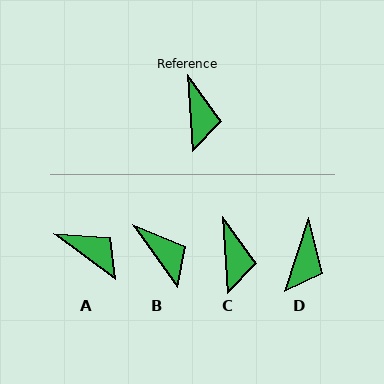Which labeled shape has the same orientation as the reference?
C.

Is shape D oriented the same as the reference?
No, it is off by about 22 degrees.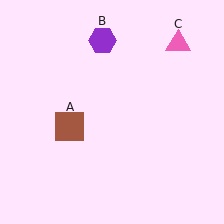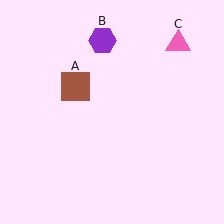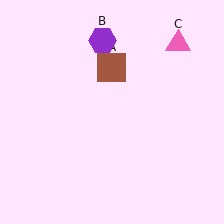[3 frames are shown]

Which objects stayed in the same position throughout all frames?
Purple hexagon (object B) and pink triangle (object C) remained stationary.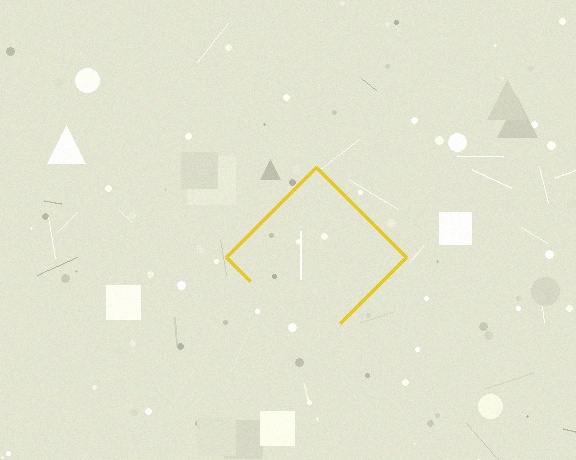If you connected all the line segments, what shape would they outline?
They would outline a diamond.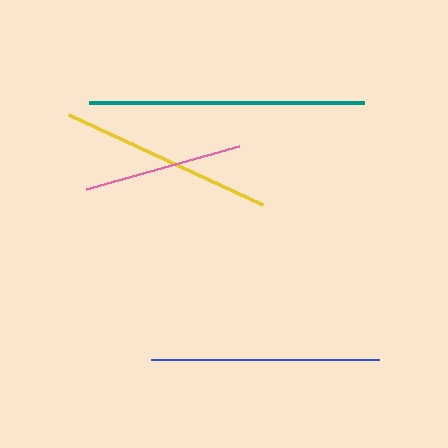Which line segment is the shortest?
The pink line is the shortest at approximately 159 pixels.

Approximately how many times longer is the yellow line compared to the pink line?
The yellow line is approximately 1.3 times the length of the pink line.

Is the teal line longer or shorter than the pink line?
The teal line is longer than the pink line.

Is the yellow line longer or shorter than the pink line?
The yellow line is longer than the pink line.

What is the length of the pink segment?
The pink segment is approximately 159 pixels long.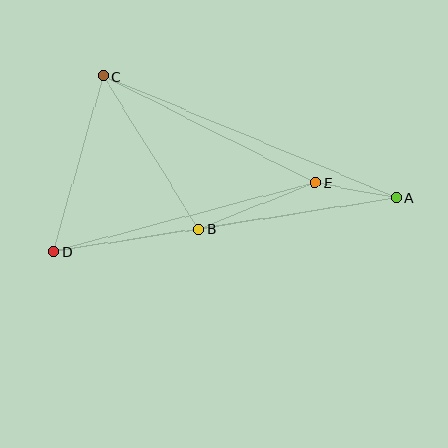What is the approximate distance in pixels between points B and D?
The distance between B and D is approximately 147 pixels.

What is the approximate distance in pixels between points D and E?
The distance between D and E is approximately 271 pixels.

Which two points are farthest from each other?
Points A and D are farthest from each other.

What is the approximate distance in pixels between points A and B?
The distance between A and B is approximately 200 pixels.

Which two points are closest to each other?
Points A and E are closest to each other.